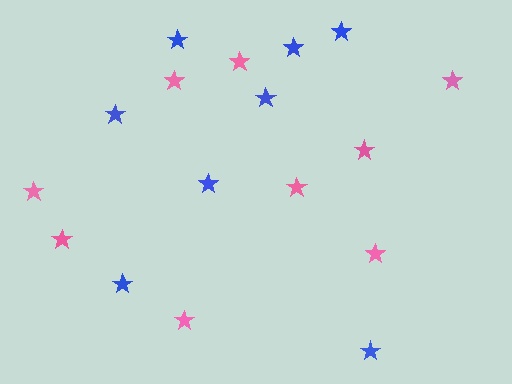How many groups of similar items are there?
There are 2 groups: one group of pink stars (9) and one group of blue stars (8).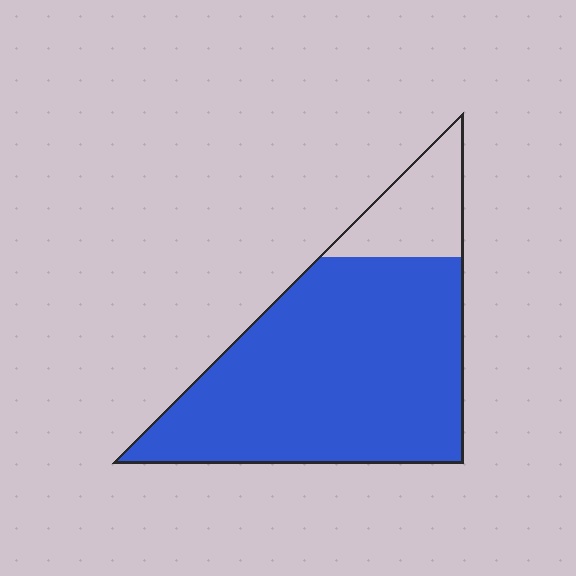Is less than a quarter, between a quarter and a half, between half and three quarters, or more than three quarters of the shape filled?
More than three quarters.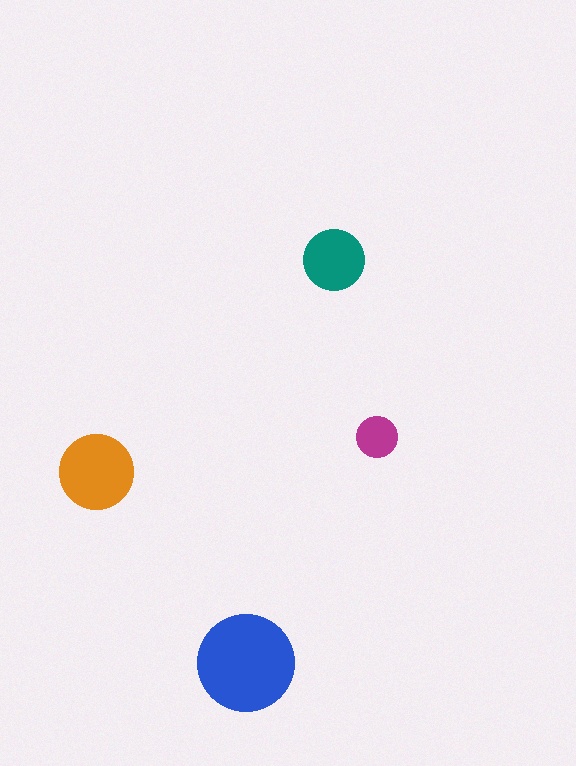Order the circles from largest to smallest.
the blue one, the orange one, the teal one, the magenta one.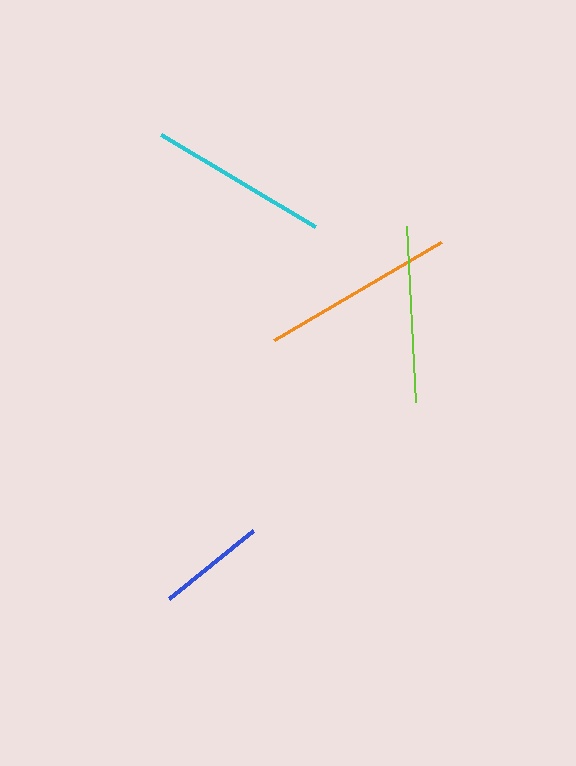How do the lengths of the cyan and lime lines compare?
The cyan and lime lines are approximately the same length.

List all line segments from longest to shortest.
From longest to shortest: orange, cyan, lime, blue.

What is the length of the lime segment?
The lime segment is approximately 176 pixels long.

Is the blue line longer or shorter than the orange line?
The orange line is longer than the blue line.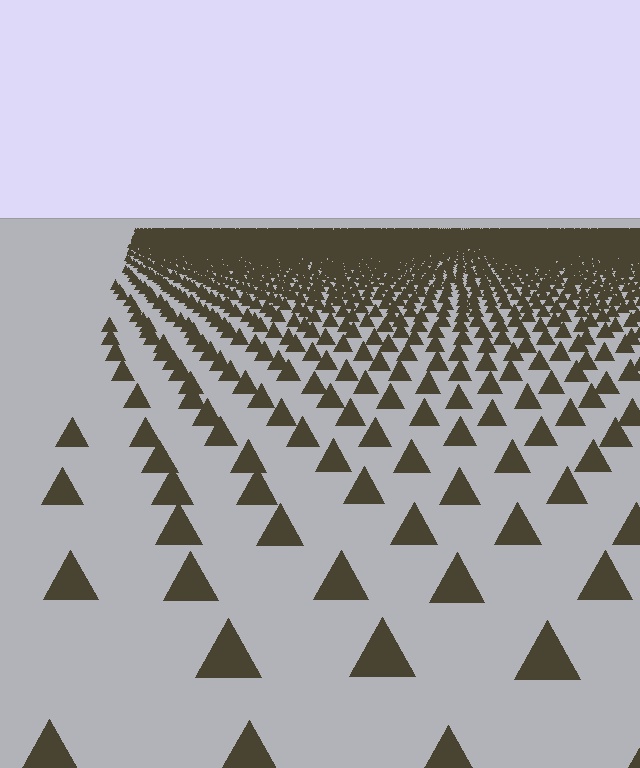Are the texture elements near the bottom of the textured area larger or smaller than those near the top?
Larger. Near the bottom, elements are closer to the viewer and appear at a bigger on-screen size.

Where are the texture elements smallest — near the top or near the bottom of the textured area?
Near the top.